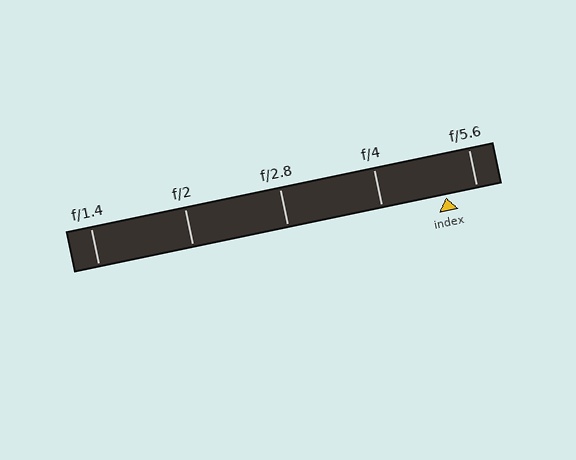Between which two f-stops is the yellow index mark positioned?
The index mark is between f/4 and f/5.6.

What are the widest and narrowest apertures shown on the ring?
The widest aperture shown is f/1.4 and the narrowest is f/5.6.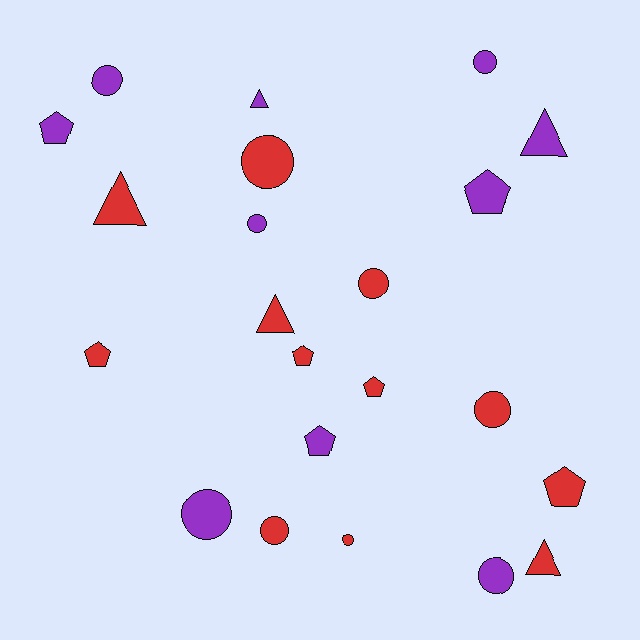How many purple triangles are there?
There are 2 purple triangles.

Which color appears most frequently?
Red, with 12 objects.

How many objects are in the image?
There are 22 objects.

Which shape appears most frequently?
Circle, with 10 objects.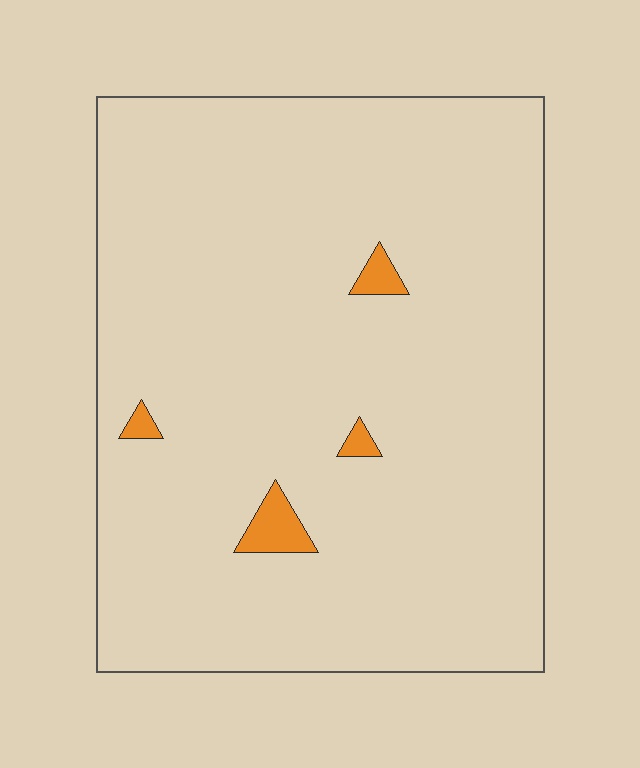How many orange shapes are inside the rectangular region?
4.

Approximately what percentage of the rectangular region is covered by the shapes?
Approximately 5%.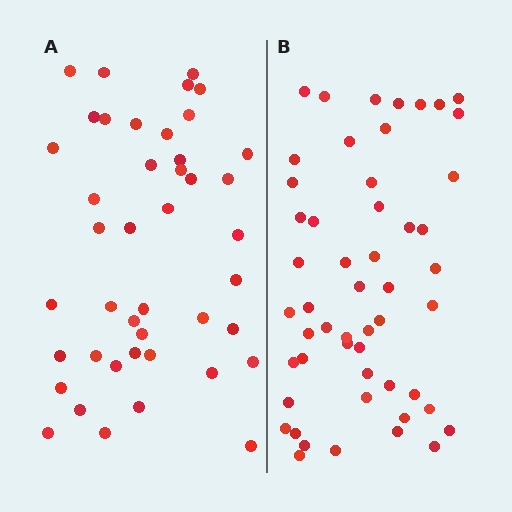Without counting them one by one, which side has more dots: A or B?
Region B (the right region) has more dots.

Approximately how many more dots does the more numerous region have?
Region B has roughly 8 or so more dots than region A.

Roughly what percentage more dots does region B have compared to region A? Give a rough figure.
About 20% more.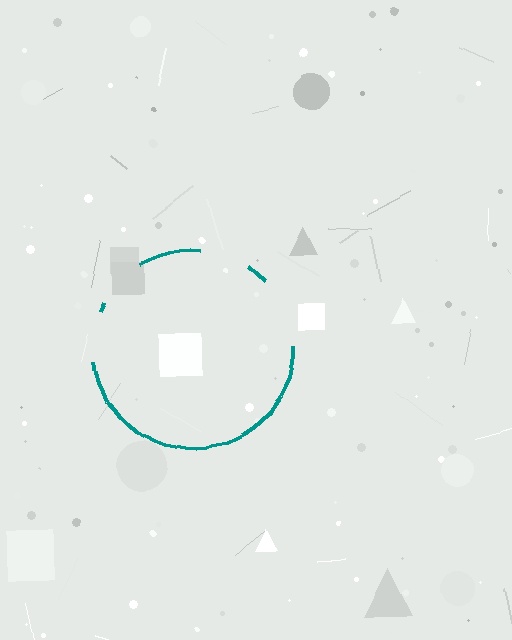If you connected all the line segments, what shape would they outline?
They would outline a circle.